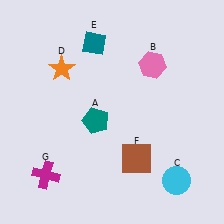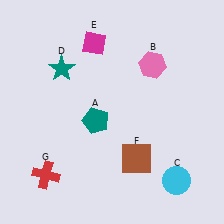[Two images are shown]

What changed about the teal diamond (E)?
In Image 1, E is teal. In Image 2, it changed to magenta.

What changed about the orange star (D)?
In Image 1, D is orange. In Image 2, it changed to teal.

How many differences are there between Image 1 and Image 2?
There are 3 differences between the two images.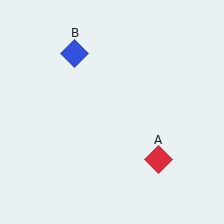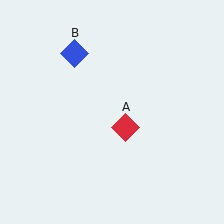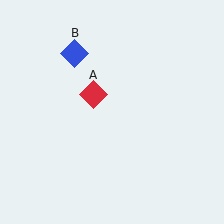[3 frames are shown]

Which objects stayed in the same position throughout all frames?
Blue diamond (object B) remained stationary.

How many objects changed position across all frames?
1 object changed position: red diamond (object A).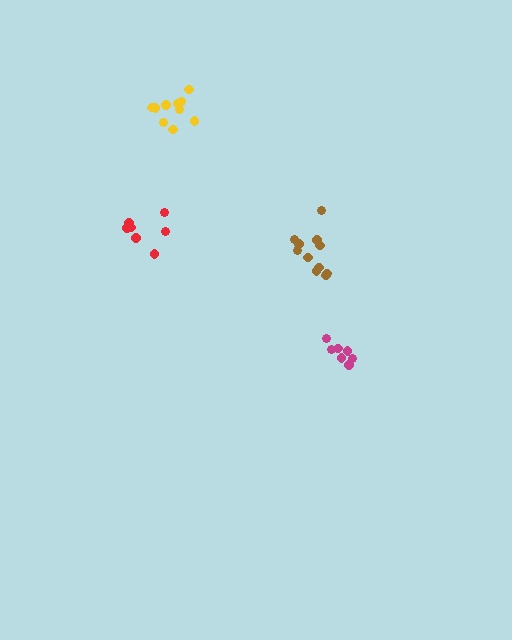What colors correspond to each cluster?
The clusters are colored: magenta, brown, red, yellow.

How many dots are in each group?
Group 1: 7 dots, Group 2: 11 dots, Group 3: 7 dots, Group 4: 10 dots (35 total).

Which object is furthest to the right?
The magenta cluster is rightmost.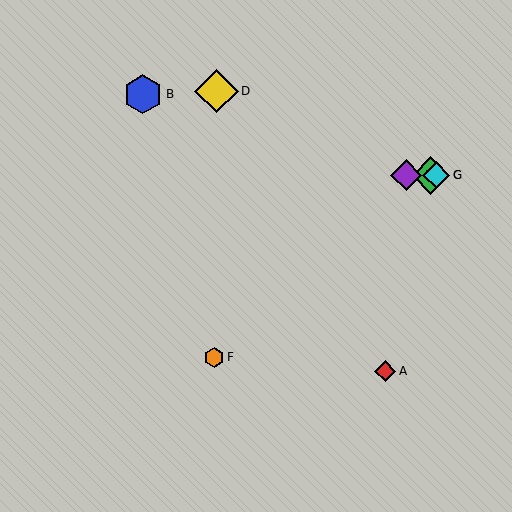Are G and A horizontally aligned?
No, G is at y≈175 and A is at y≈371.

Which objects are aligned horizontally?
Objects C, E, G are aligned horizontally.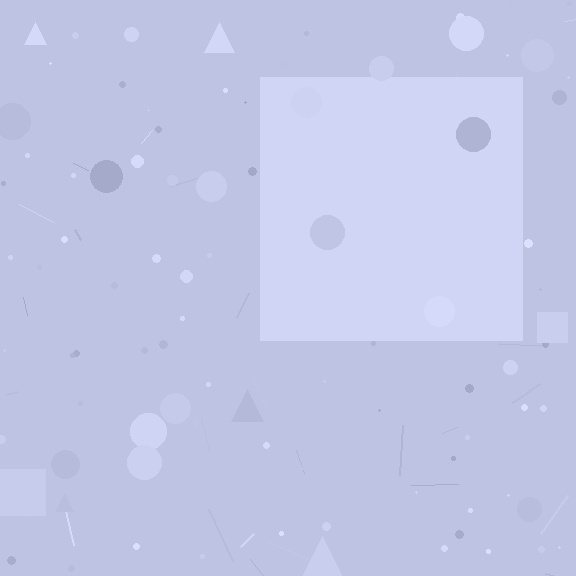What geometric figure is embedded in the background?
A square is embedded in the background.